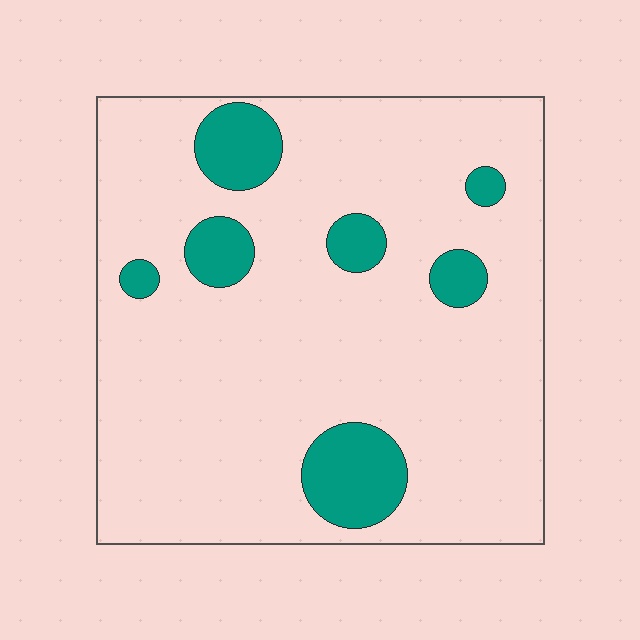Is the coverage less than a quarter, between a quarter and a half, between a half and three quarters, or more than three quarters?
Less than a quarter.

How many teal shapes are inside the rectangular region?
7.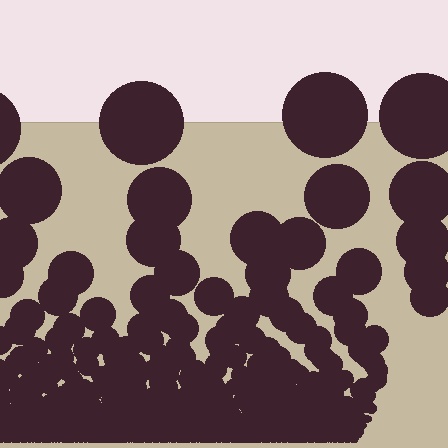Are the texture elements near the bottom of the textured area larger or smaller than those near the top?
Smaller. The gradient is inverted — elements near the bottom are smaller and denser.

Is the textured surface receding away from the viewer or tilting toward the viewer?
The surface appears to tilt toward the viewer. Texture elements get larger and sparser toward the top.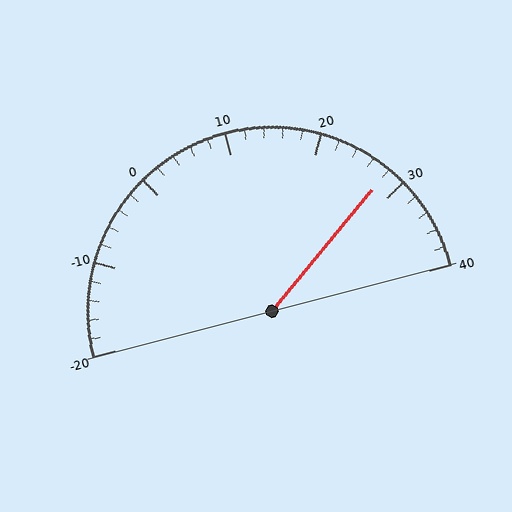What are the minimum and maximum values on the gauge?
The gauge ranges from -20 to 40.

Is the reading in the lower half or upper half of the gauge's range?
The reading is in the upper half of the range (-20 to 40).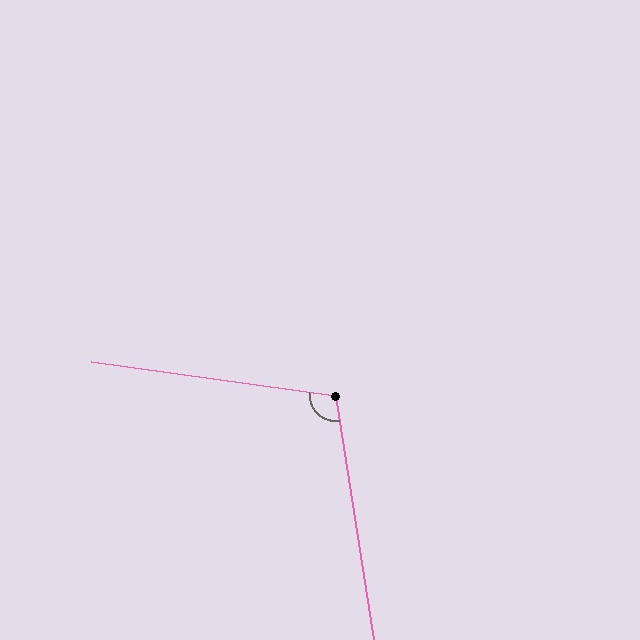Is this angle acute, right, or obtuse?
It is obtuse.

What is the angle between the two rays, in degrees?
Approximately 107 degrees.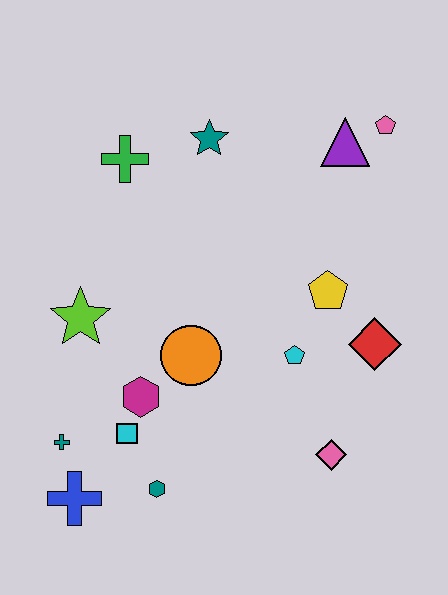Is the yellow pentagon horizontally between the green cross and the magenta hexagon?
No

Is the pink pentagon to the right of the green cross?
Yes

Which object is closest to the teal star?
The green cross is closest to the teal star.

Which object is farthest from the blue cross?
The pink pentagon is farthest from the blue cross.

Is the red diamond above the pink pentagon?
No